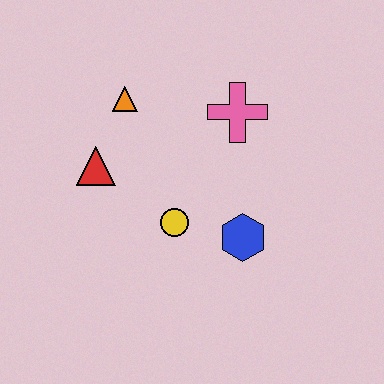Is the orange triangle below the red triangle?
No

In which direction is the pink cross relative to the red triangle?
The pink cross is to the right of the red triangle.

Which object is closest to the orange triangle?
The red triangle is closest to the orange triangle.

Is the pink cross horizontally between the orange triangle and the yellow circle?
No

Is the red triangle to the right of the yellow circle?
No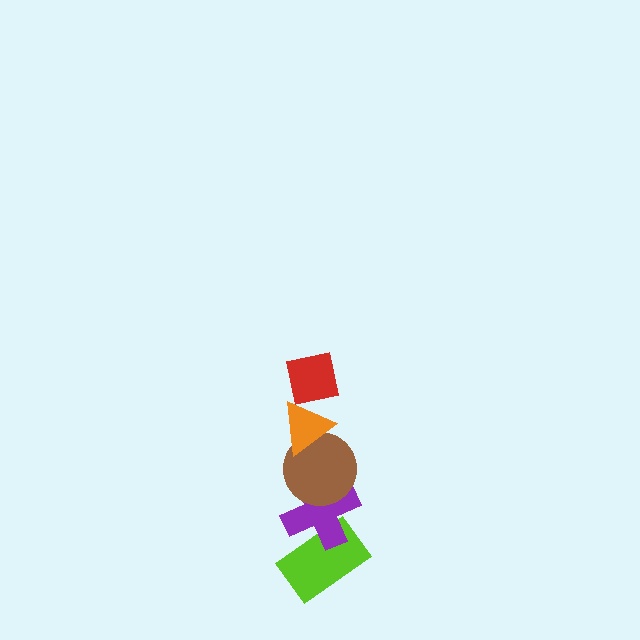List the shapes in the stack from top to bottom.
From top to bottom: the red square, the orange triangle, the brown circle, the purple cross, the lime rectangle.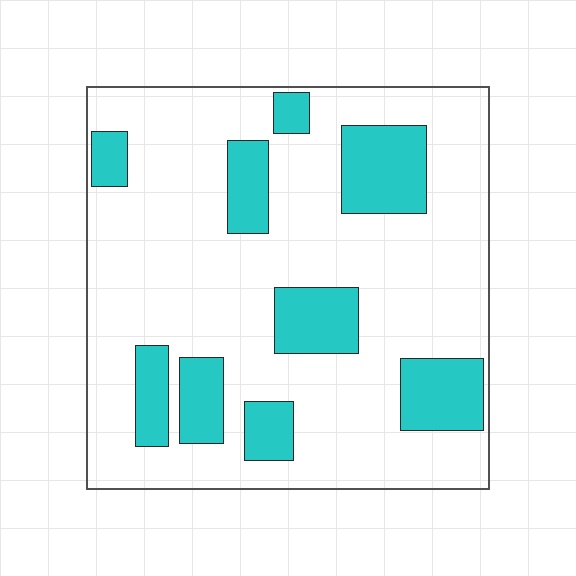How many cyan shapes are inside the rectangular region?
9.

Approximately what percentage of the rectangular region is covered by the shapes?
Approximately 25%.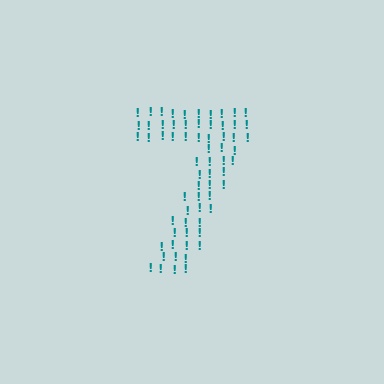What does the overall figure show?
The overall figure shows the digit 7.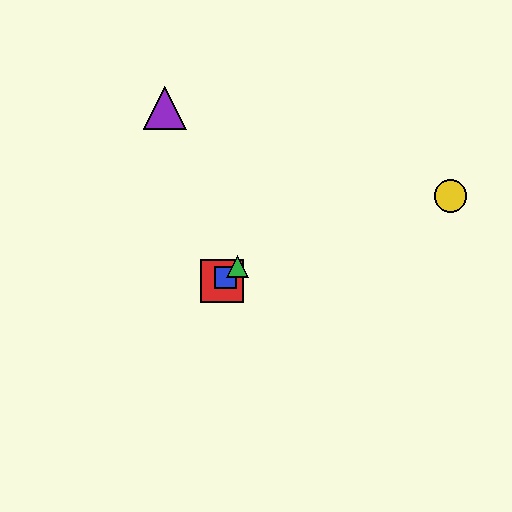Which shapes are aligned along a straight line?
The red square, the blue square, the green triangle are aligned along a straight line.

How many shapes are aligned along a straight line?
3 shapes (the red square, the blue square, the green triangle) are aligned along a straight line.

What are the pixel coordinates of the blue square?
The blue square is at (226, 277).